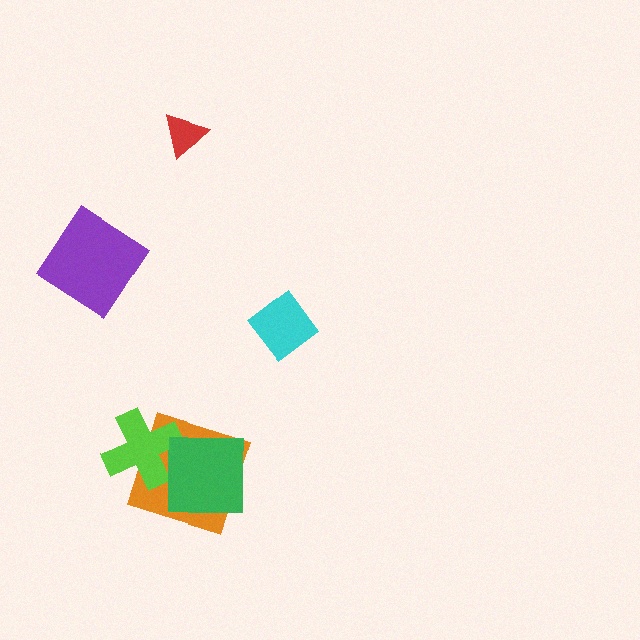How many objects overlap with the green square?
2 objects overlap with the green square.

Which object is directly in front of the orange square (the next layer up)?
The lime cross is directly in front of the orange square.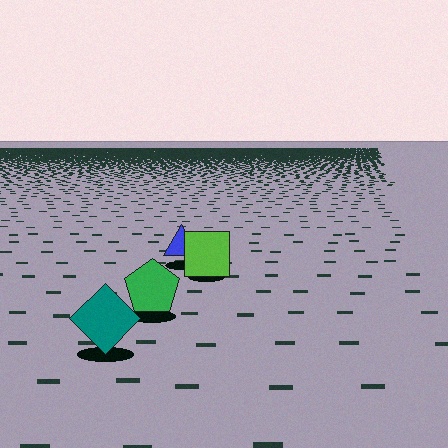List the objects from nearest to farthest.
From nearest to farthest: the teal diamond, the green pentagon, the lime square, the blue triangle.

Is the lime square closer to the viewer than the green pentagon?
No. The green pentagon is closer — you can tell from the texture gradient: the ground texture is coarser near it.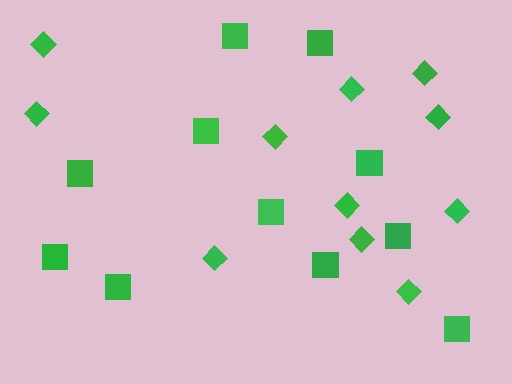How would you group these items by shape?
There are 2 groups: one group of diamonds (11) and one group of squares (11).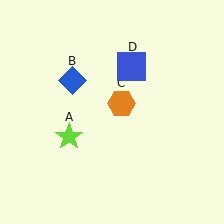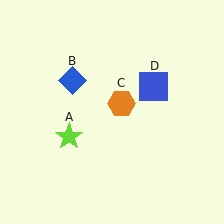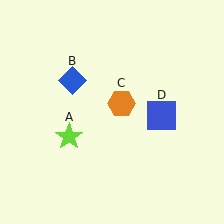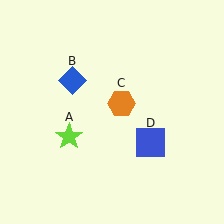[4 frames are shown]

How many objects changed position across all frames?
1 object changed position: blue square (object D).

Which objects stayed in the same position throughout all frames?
Lime star (object A) and blue diamond (object B) and orange hexagon (object C) remained stationary.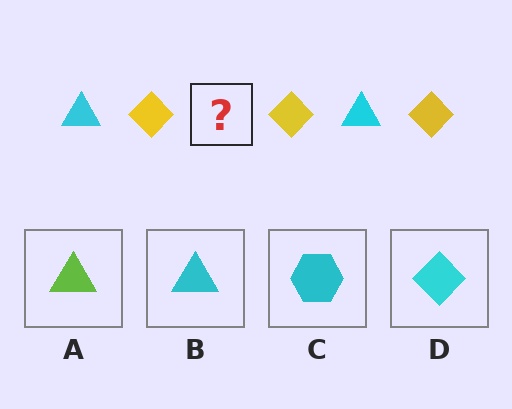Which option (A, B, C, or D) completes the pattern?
B.